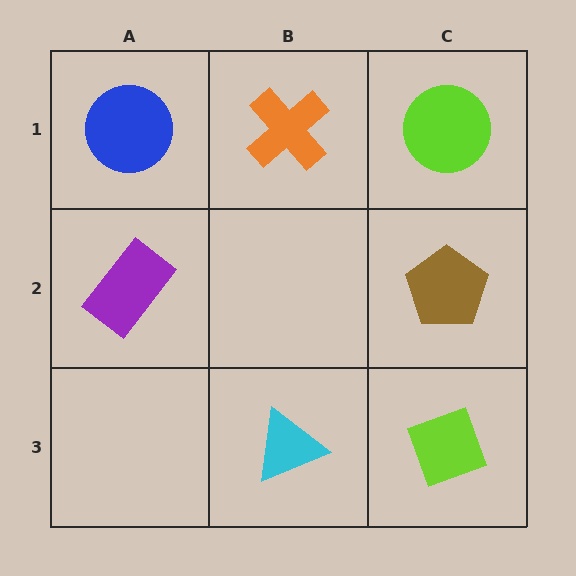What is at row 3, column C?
A lime diamond.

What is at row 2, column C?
A brown pentagon.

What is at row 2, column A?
A purple rectangle.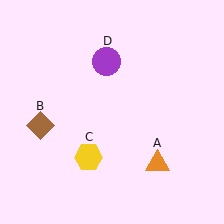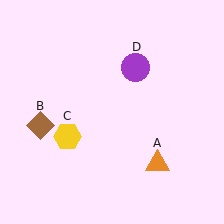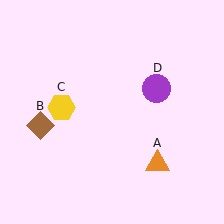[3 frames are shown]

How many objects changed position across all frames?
2 objects changed position: yellow hexagon (object C), purple circle (object D).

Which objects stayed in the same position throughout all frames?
Orange triangle (object A) and brown diamond (object B) remained stationary.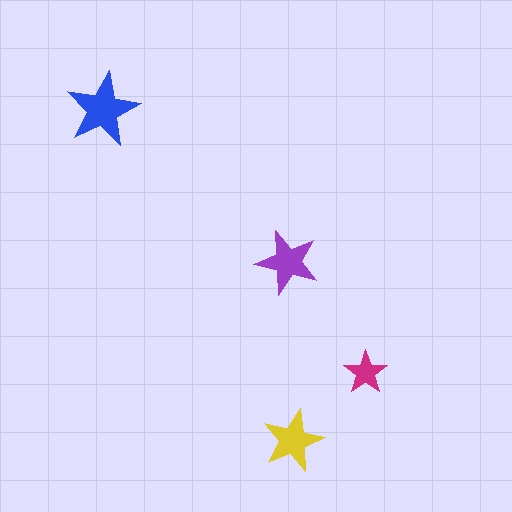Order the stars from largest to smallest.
the blue one, the purple one, the yellow one, the magenta one.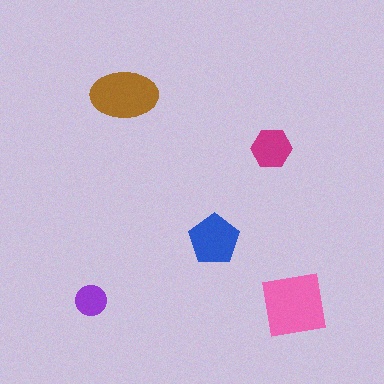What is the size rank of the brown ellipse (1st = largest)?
2nd.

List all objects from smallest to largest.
The purple circle, the magenta hexagon, the blue pentagon, the brown ellipse, the pink square.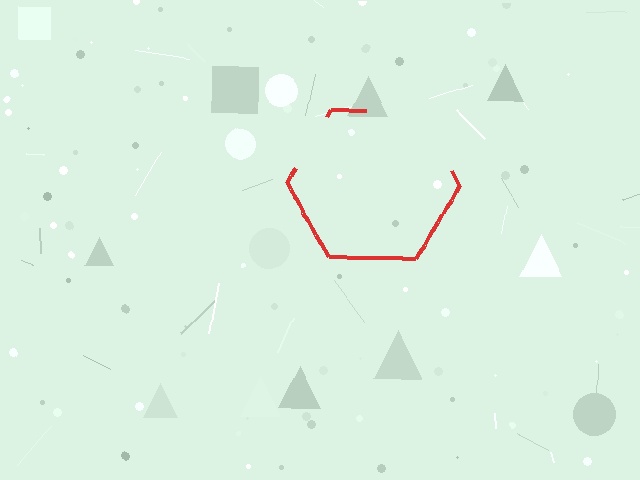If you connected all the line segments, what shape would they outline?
They would outline a hexagon.